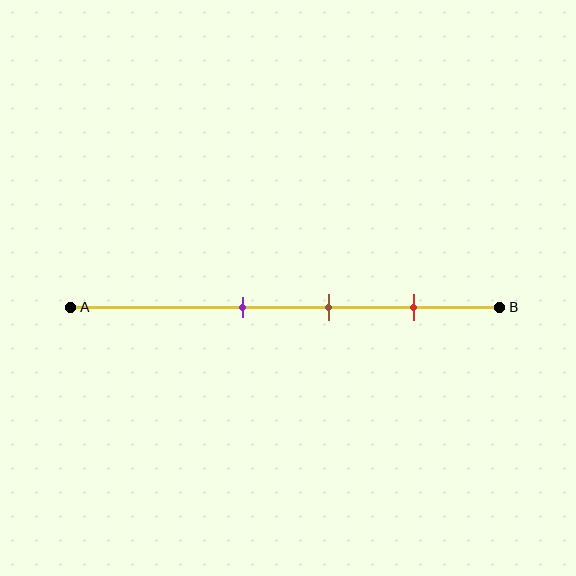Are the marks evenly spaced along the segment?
Yes, the marks are approximately evenly spaced.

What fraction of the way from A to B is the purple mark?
The purple mark is approximately 40% (0.4) of the way from A to B.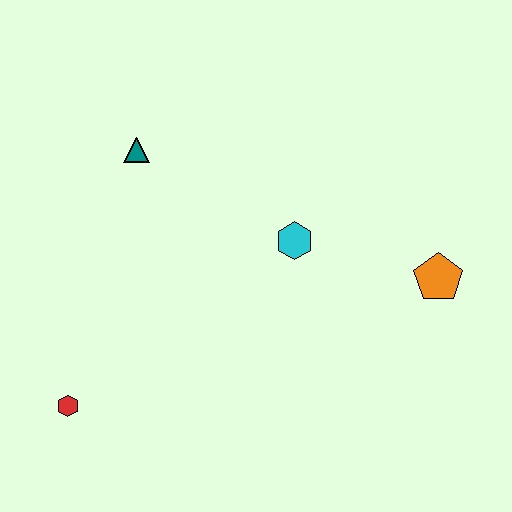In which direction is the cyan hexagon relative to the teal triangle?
The cyan hexagon is to the right of the teal triangle.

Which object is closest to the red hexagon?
The teal triangle is closest to the red hexagon.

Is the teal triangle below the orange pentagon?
No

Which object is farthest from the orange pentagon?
The red hexagon is farthest from the orange pentagon.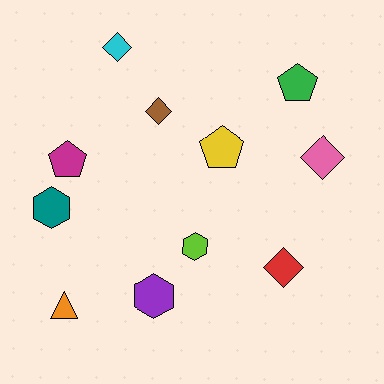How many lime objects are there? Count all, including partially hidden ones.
There is 1 lime object.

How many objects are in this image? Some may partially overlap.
There are 11 objects.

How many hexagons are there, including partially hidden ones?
There are 3 hexagons.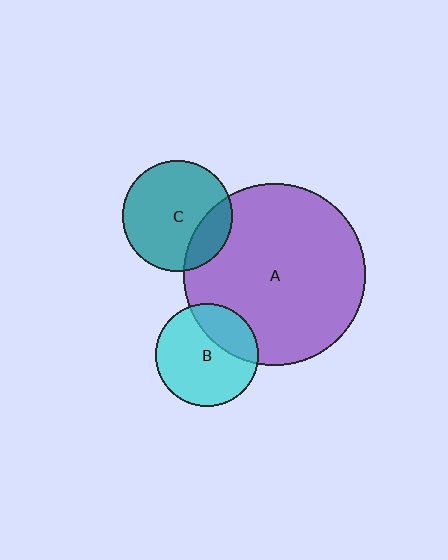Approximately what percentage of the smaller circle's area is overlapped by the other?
Approximately 30%.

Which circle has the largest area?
Circle A (purple).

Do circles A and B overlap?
Yes.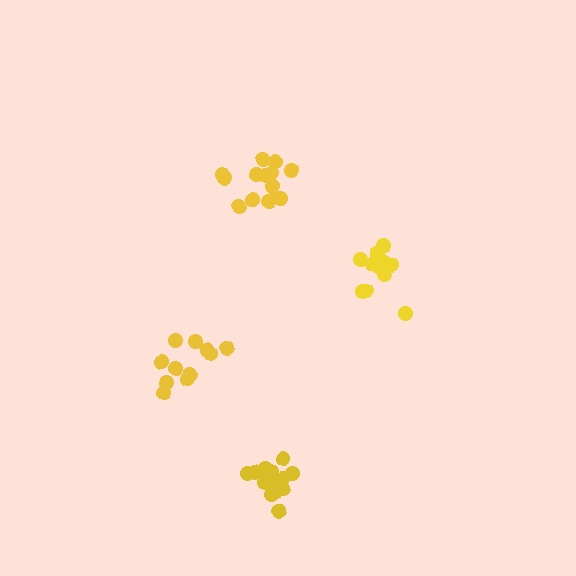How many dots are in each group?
Group 1: 14 dots, Group 2: 13 dots, Group 3: 11 dots, Group 4: 11 dots (49 total).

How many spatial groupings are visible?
There are 4 spatial groupings.